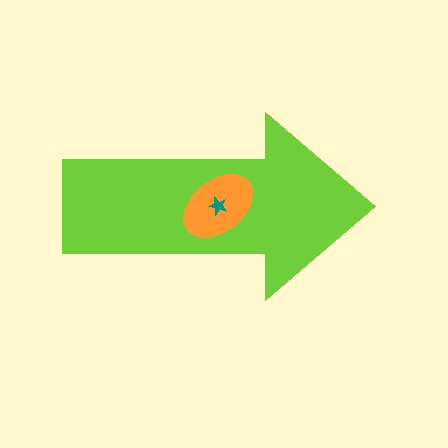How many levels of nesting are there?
3.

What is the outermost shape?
The lime arrow.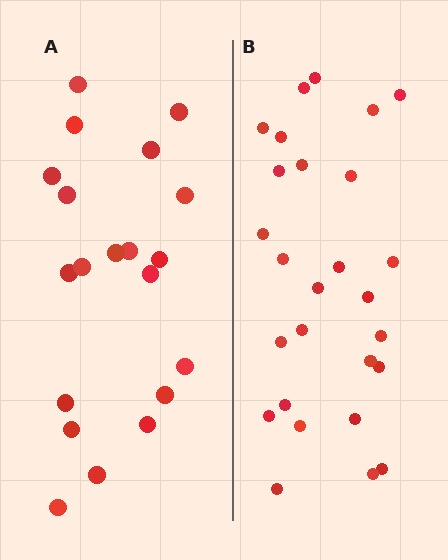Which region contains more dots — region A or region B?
Region B (the right region) has more dots.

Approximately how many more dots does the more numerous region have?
Region B has roughly 8 or so more dots than region A.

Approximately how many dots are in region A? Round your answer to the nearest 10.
About 20 dots.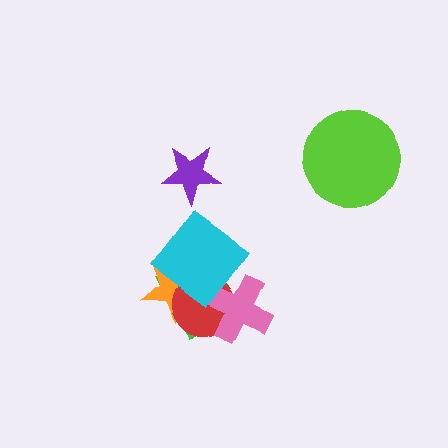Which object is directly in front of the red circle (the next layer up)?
The pink cross is directly in front of the red circle.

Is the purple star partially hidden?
No, no other shape covers it.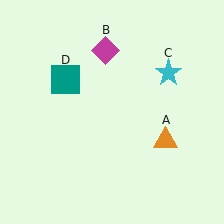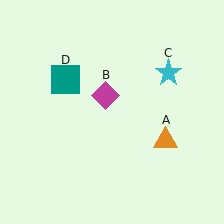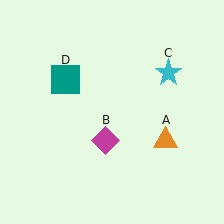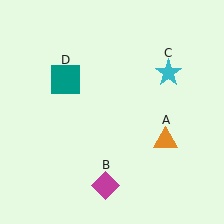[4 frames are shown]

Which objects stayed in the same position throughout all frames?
Orange triangle (object A) and cyan star (object C) and teal square (object D) remained stationary.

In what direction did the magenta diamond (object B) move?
The magenta diamond (object B) moved down.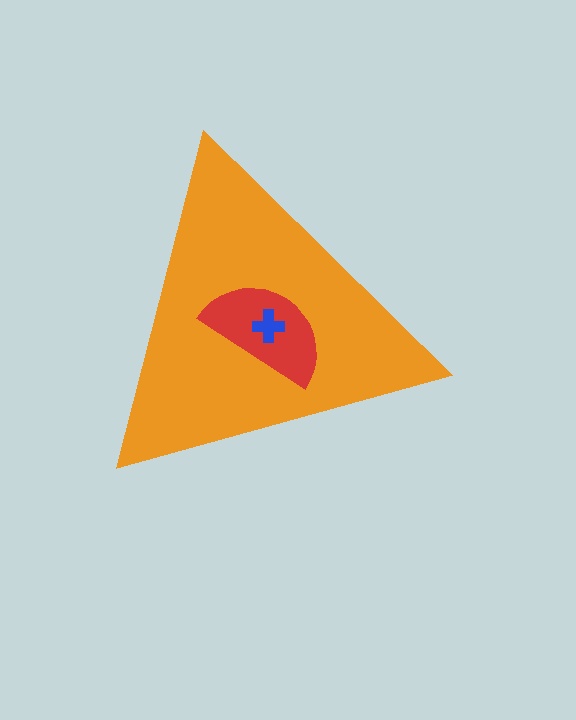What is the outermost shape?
The orange triangle.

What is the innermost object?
The blue cross.